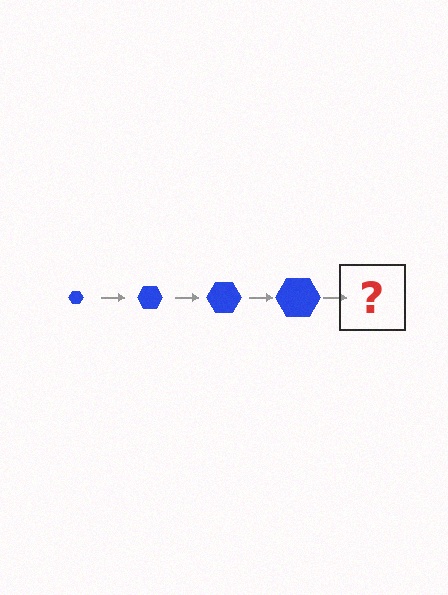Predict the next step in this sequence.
The next step is a blue hexagon, larger than the previous one.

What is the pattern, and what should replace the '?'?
The pattern is that the hexagon gets progressively larger each step. The '?' should be a blue hexagon, larger than the previous one.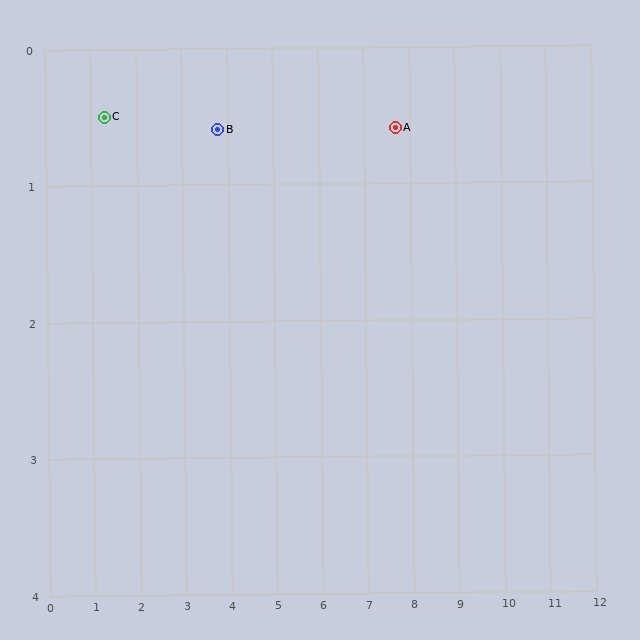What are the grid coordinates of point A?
Point A is at approximately (7.7, 0.6).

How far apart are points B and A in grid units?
Points B and A are about 3.9 grid units apart.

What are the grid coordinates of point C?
Point C is at approximately (1.3, 0.5).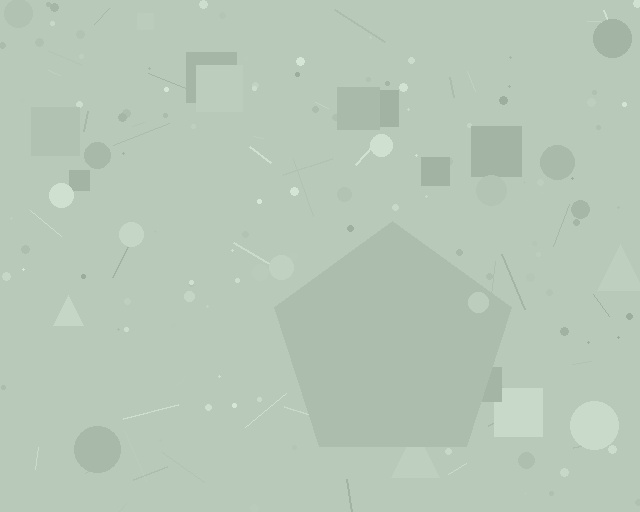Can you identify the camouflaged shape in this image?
The camouflaged shape is a pentagon.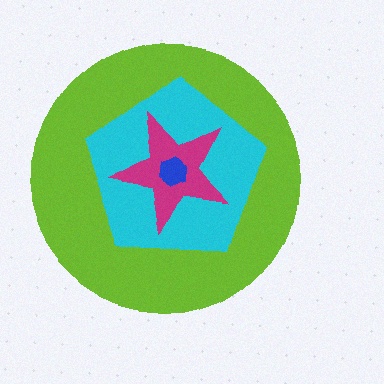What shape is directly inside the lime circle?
The cyan pentagon.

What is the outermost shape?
The lime circle.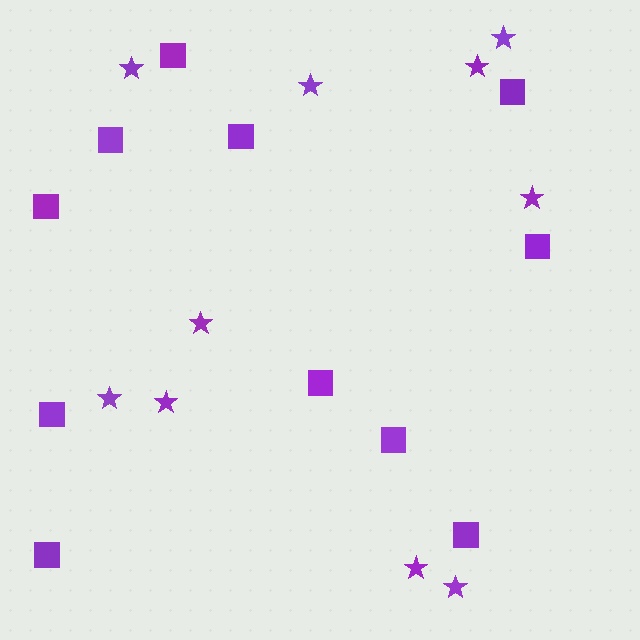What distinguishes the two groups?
There are 2 groups: one group of squares (11) and one group of stars (10).